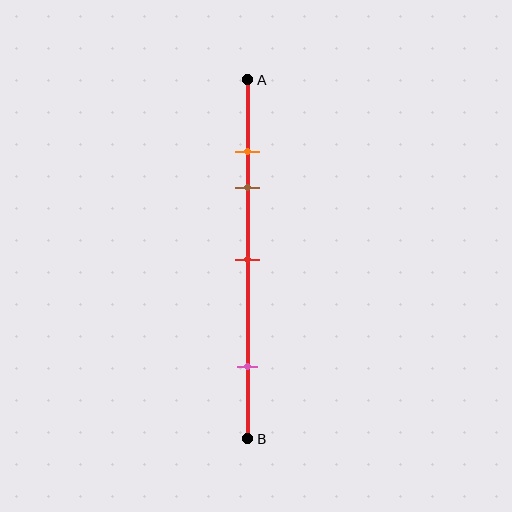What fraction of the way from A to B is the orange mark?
The orange mark is approximately 20% (0.2) of the way from A to B.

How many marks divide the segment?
There are 4 marks dividing the segment.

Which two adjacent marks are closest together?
The orange and brown marks are the closest adjacent pair.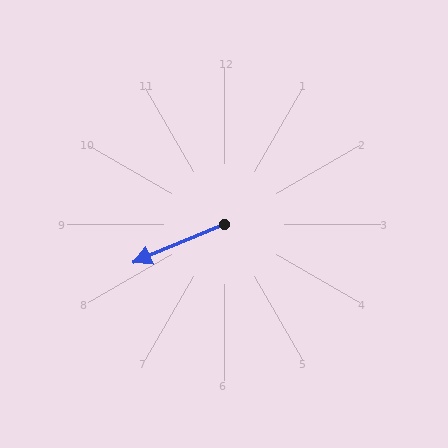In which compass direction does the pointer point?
Southwest.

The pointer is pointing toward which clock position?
Roughly 8 o'clock.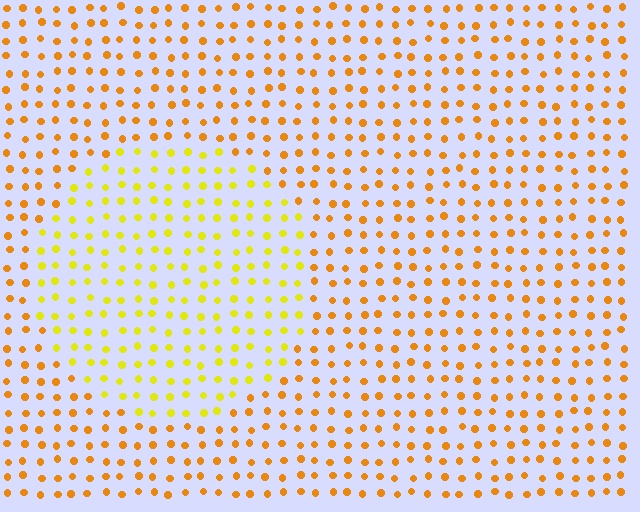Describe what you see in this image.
The image is filled with small orange elements in a uniform arrangement. A circle-shaped region is visible where the elements are tinted to a slightly different hue, forming a subtle color boundary.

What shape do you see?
I see a circle.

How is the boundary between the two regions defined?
The boundary is defined purely by a slight shift in hue (about 28 degrees). Spacing, size, and orientation are identical on both sides.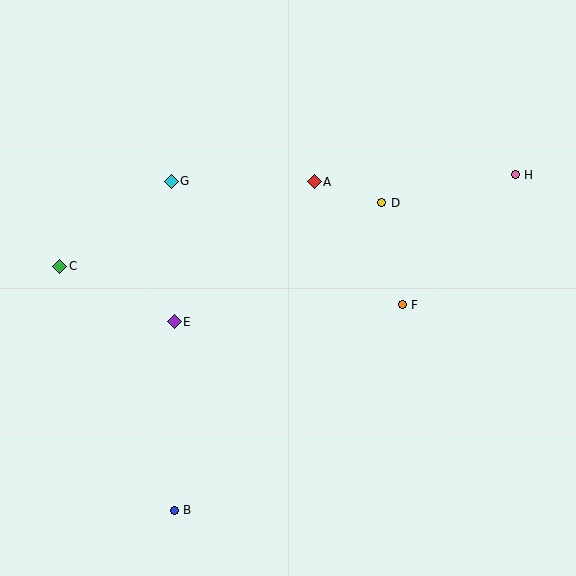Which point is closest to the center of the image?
Point A at (314, 182) is closest to the center.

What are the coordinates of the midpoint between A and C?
The midpoint between A and C is at (187, 224).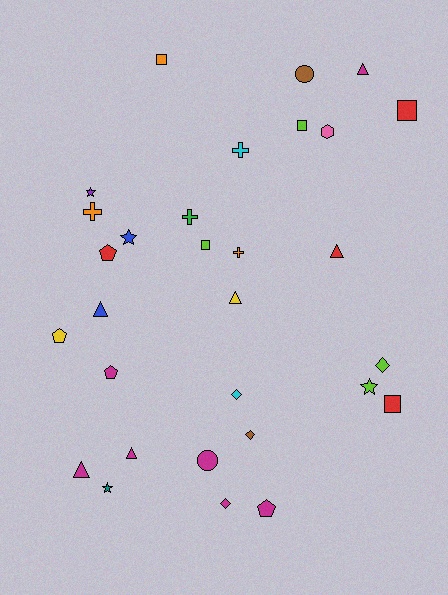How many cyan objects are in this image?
There are 2 cyan objects.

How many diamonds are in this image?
There are 4 diamonds.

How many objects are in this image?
There are 30 objects.